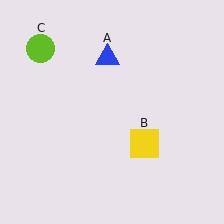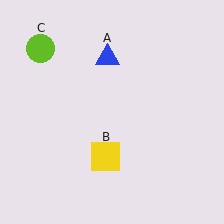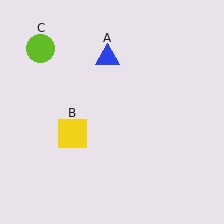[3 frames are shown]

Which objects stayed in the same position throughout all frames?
Blue triangle (object A) and lime circle (object C) remained stationary.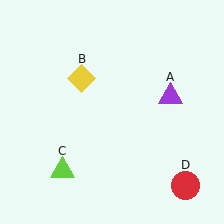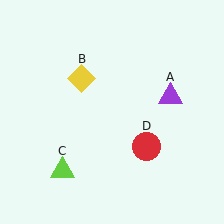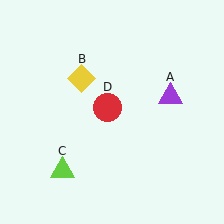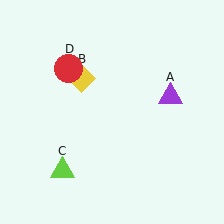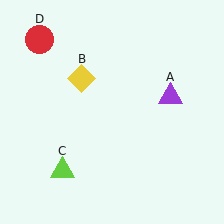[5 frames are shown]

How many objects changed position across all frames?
1 object changed position: red circle (object D).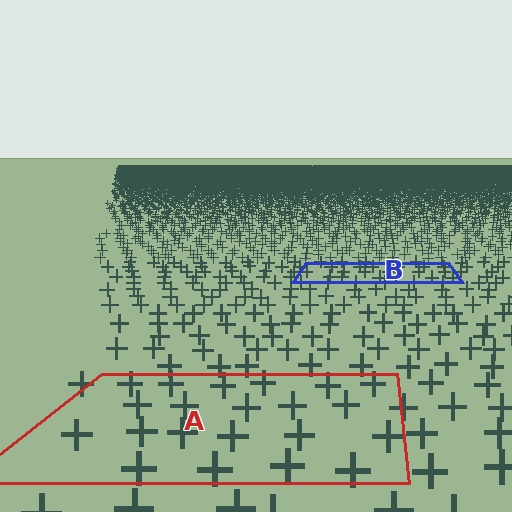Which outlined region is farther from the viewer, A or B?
Region B is farther from the viewer — the texture elements inside it appear smaller and more densely packed.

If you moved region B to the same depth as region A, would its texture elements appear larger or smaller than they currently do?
They would appear larger. At a closer depth, the same texture elements are projected at a bigger on-screen size.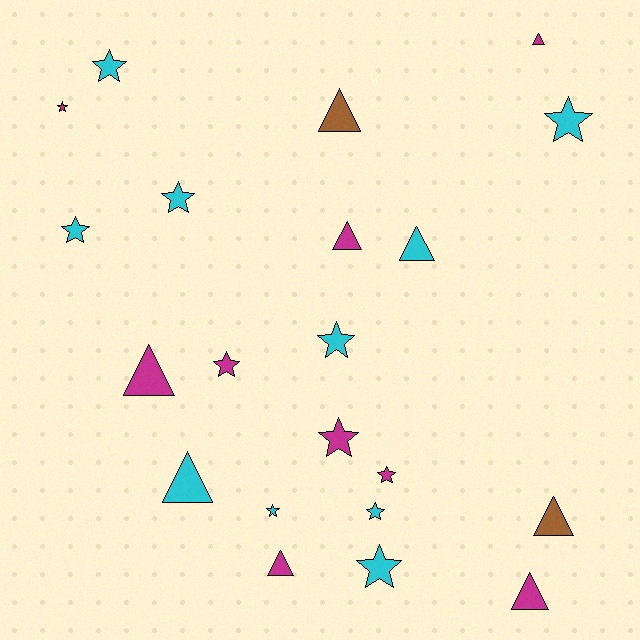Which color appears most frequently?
Cyan, with 10 objects.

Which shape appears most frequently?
Star, with 12 objects.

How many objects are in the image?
There are 21 objects.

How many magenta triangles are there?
There are 5 magenta triangles.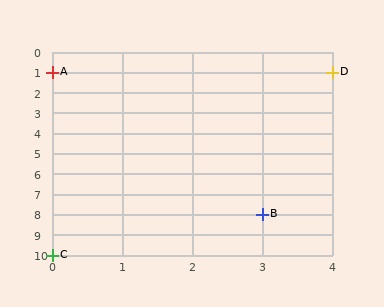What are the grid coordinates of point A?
Point A is at grid coordinates (0, 1).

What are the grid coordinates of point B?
Point B is at grid coordinates (3, 8).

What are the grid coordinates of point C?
Point C is at grid coordinates (0, 10).